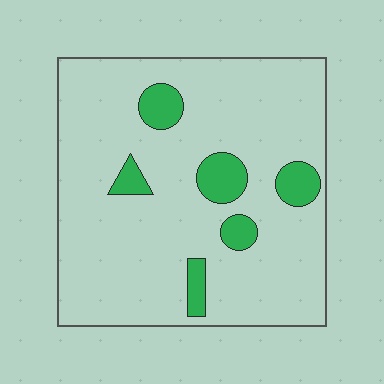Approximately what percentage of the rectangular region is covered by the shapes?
Approximately 10%.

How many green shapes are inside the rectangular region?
6.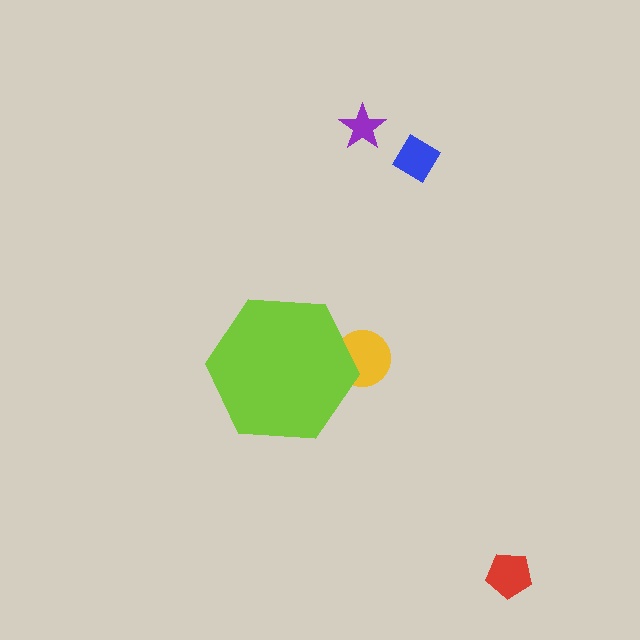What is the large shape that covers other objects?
A lime hexagon.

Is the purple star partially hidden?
No, the purple star is fully visible.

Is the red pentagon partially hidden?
No, the red pentagon is fully visible.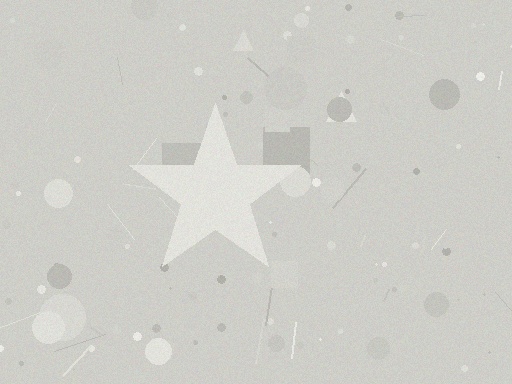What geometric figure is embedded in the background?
A star is embedded in the background.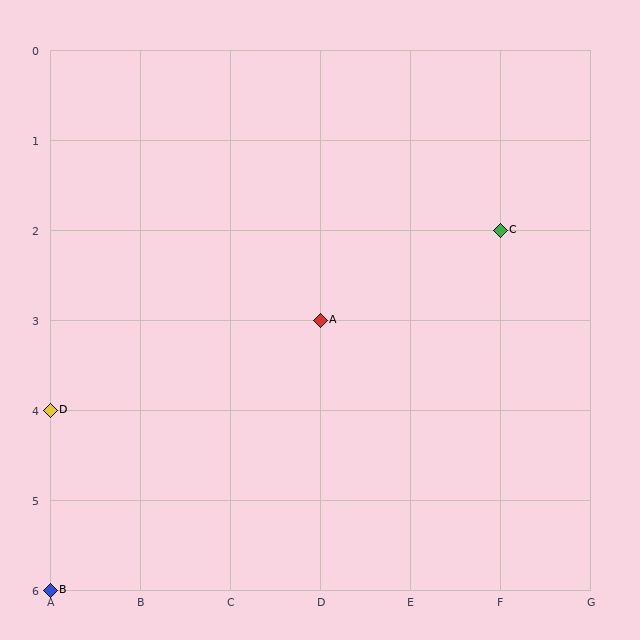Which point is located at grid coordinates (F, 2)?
Point C is at (F, 2).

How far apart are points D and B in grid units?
Points D and B are 2 rows apart.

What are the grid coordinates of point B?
Point B is at grid coordinates (A, 6).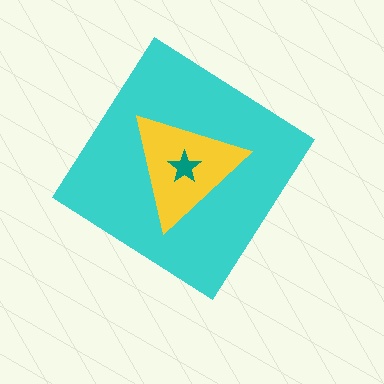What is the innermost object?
The teal star.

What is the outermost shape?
The cyan diamond.